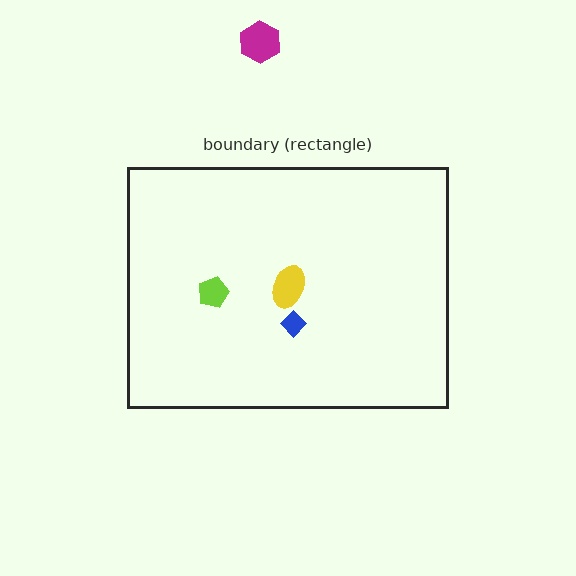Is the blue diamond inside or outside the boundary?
Inside.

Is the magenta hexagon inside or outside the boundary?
Outside.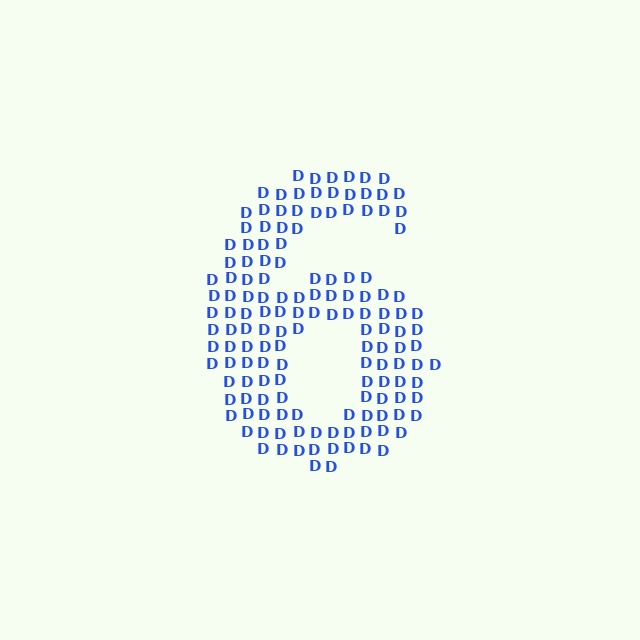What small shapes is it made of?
It is made of small letter D's.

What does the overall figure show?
The overall figure shows the digit 6.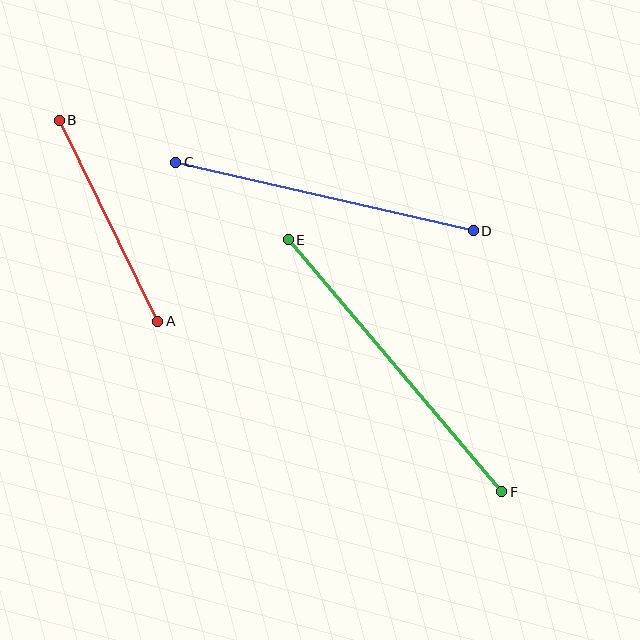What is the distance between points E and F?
The distance is approximately 330 pixels.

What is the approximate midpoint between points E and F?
The midpoint is at approximately (395, 366) pixels.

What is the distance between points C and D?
The distance is approximately 305 pixels.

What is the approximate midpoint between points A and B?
The midpoint is at approximately (108, 221) pixels.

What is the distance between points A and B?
The distance is approximately 224 pixels.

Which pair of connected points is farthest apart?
Points E and F are farthest apart.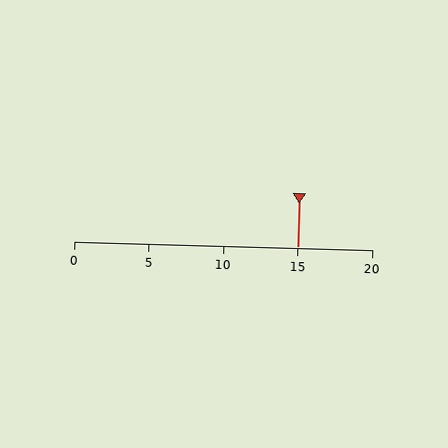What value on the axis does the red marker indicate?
The marker indicates approximately 15.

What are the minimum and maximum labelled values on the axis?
The axis runs from 0 to 20.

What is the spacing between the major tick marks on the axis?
The major ticks are spaced 5 apart.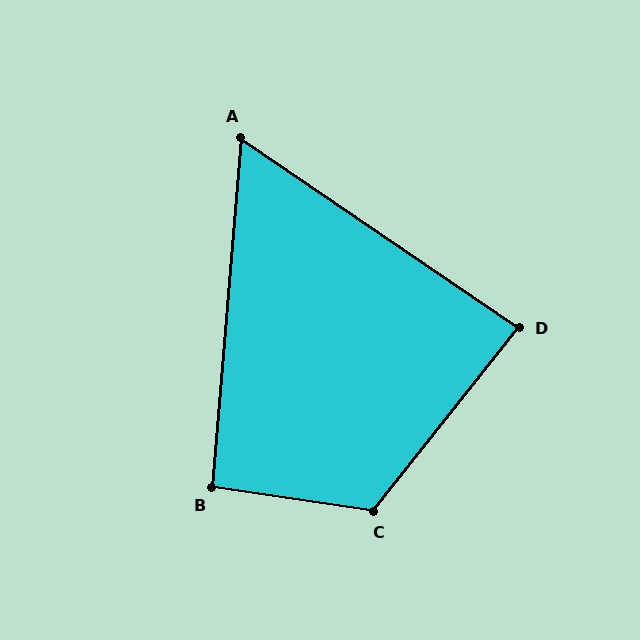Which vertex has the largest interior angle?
C, at approximately 120 degrees.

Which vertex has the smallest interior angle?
A, at approximately 60 degrees.